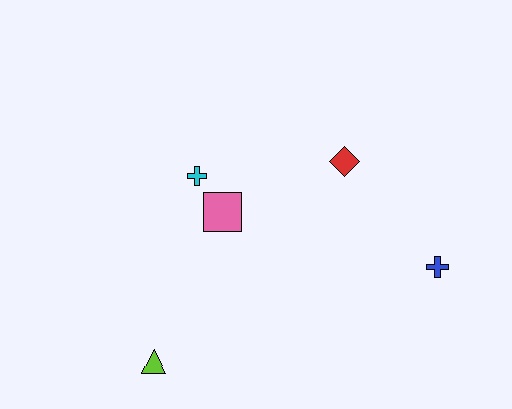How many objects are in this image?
There are 5 objects.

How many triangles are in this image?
There is 1 triangle.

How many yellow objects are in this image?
There are no yellow objects.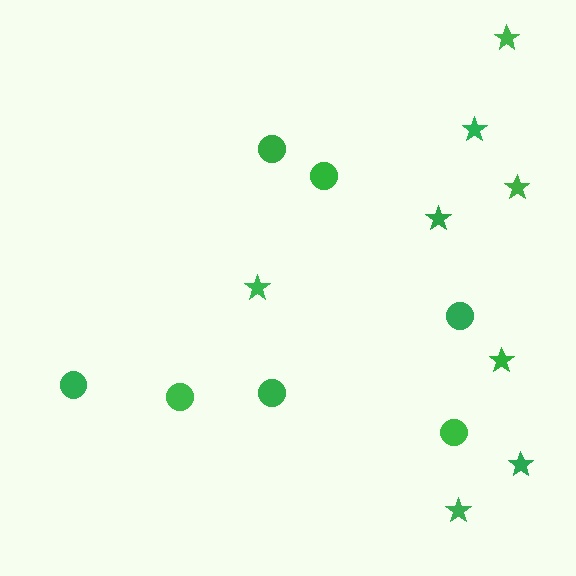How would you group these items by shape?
There are 2 groups: one group of circles (7) and one group of stars (8).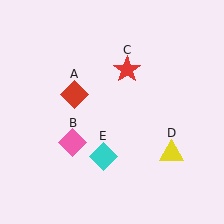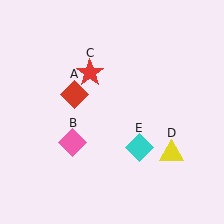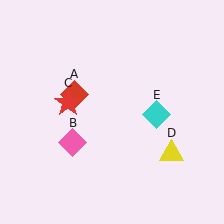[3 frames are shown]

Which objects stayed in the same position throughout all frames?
Red diamond (object A) and pink diamond (object B) and yellow triangle (object D) remained stationary.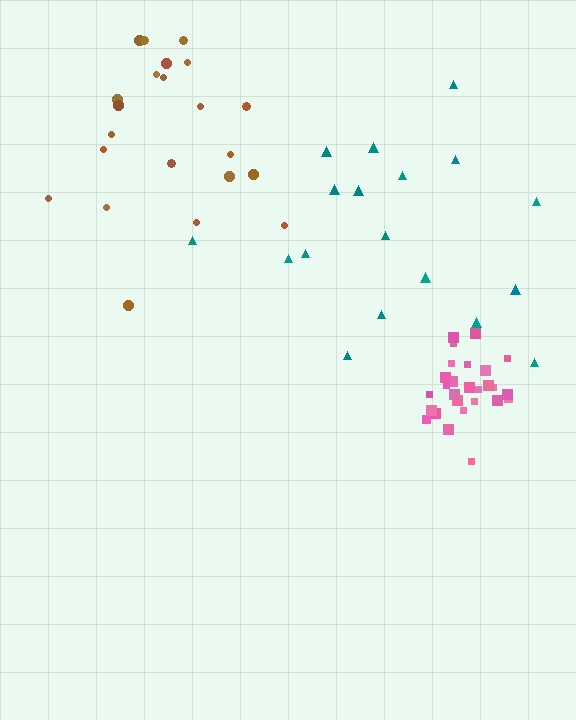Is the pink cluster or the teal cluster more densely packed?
Pink.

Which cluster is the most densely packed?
Pink.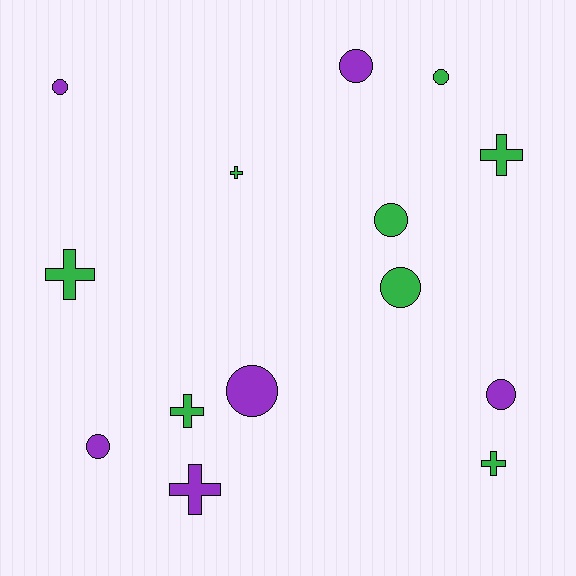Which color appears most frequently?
Green, with 8 objects.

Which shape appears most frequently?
Circle, with 8 objects.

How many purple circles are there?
There are 5 purple circles.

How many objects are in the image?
There are 14 objects.